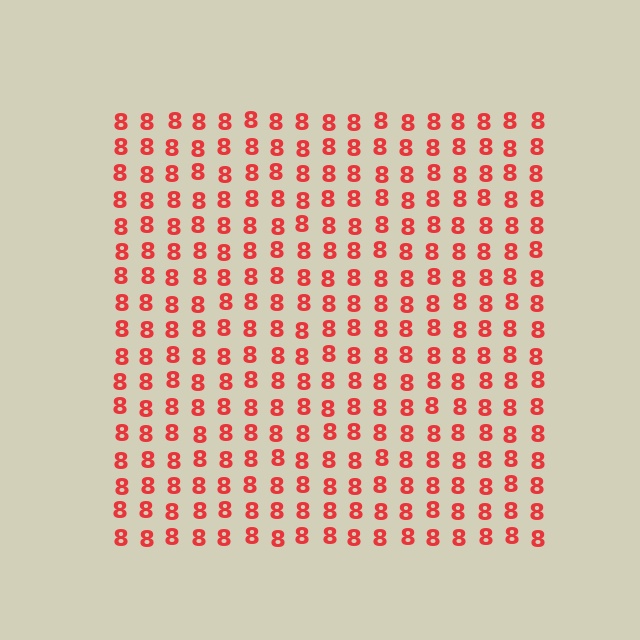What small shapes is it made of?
It is made of small digit 8's.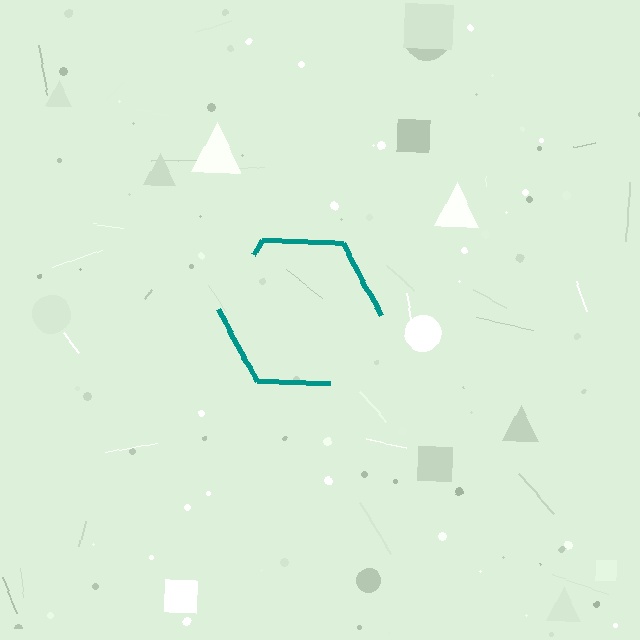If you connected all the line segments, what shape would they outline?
They would outline a hexagon.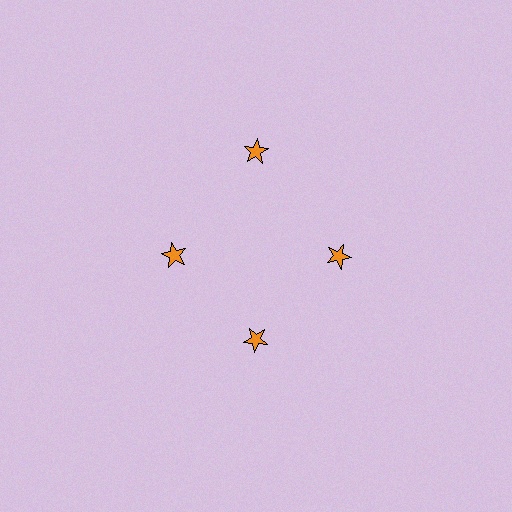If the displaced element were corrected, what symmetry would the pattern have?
It would have 4-fold rotational symmetry — the pattern would map onto itself every 90 degrees.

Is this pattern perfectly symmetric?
No. The 4 orange stars are arranged in a ring, but one element near the 12 o'clock position is pushed outward from the center, breaking the 4-fold rotational symmetry.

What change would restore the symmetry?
The symmetry would be restored by moving it inward, back onto the ring so that all 4 stars sit at equal angles and equal distance from the center.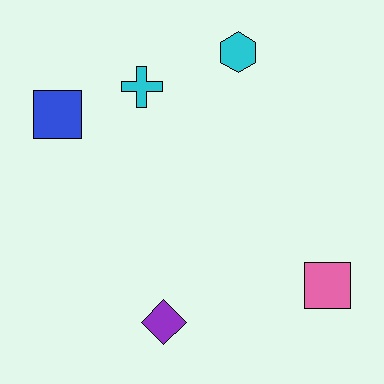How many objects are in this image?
There are 5 objects.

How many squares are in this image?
There are 2 squares.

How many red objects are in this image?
There are no red objects.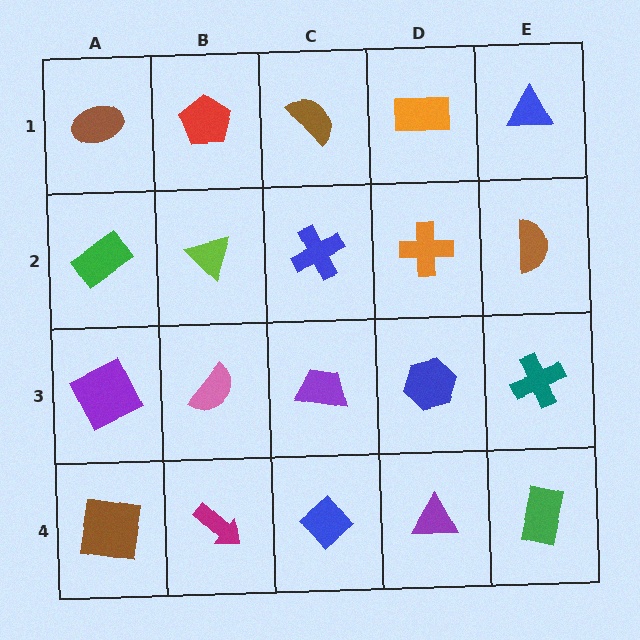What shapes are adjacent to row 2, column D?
An orange rectangle (row 1, column D), a blue hexagon (row 3, column D), a blue cross (row 2, column C), a brown semicircle (row 2, column E).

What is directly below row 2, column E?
A teal cross.